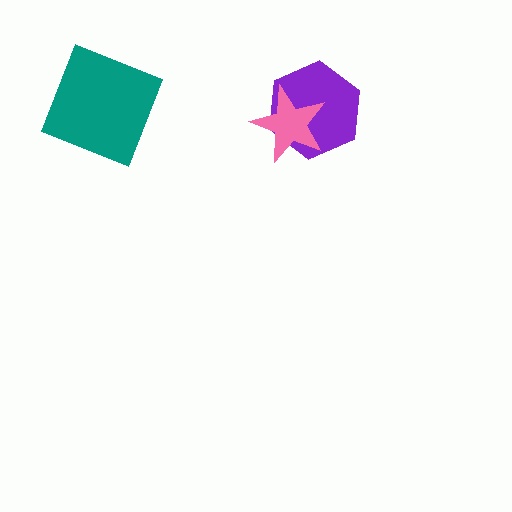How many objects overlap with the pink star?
1 object overlaps with the pink star.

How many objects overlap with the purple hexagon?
1 object overlaps with the purple hexagon.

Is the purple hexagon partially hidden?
Yes, it is partially covered by another shape.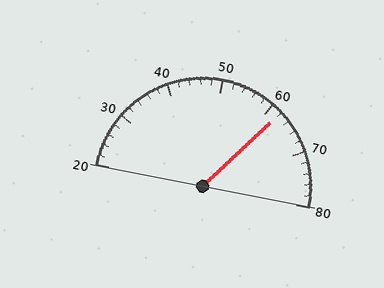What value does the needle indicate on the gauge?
The needle indicates approximately 62.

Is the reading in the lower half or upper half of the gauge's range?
The reading is in the upper half of the range (20 to 80).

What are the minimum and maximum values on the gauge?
The gauge ranges from 20 to 80.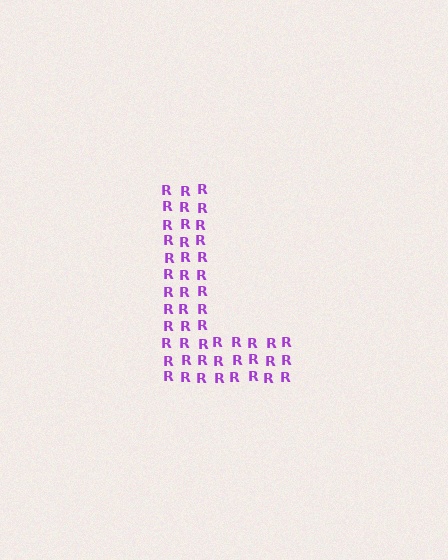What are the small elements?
The small elements are letter R's.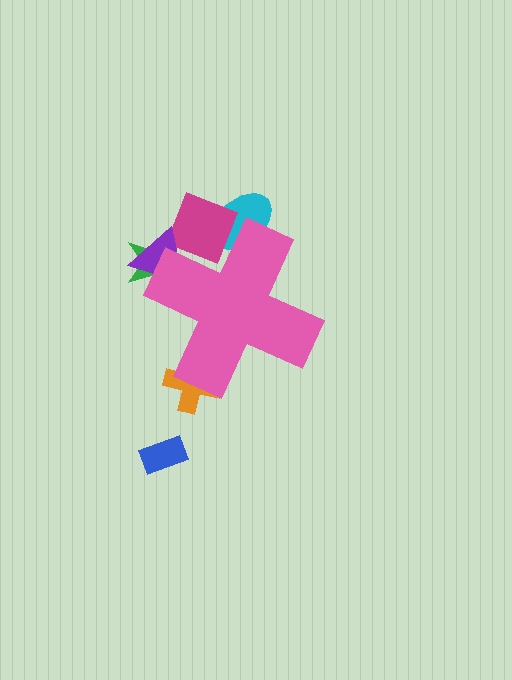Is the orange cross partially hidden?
Yes, the orange cross is partially hidden behind the pink cross.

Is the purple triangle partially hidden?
Yes, the purple triangle is partially hidden behind the pink cross.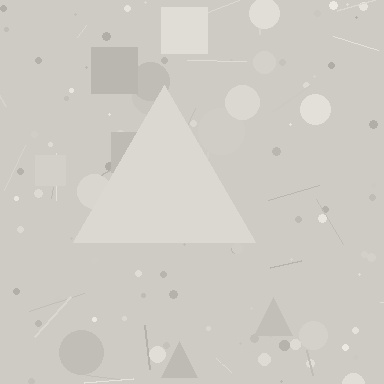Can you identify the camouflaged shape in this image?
The camouflaged shape is a triangle.